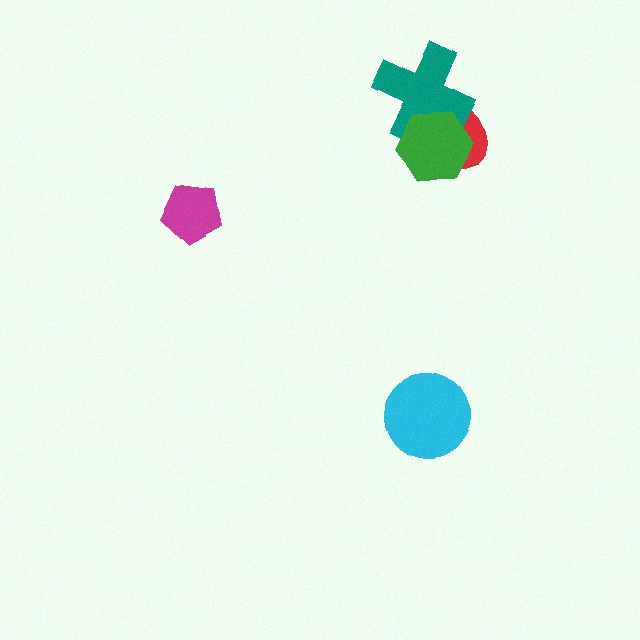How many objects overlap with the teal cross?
2 objects overlap with the teal cross.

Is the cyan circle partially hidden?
No, no other shape covers it.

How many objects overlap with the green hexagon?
2 objects overlap with the green hexagon.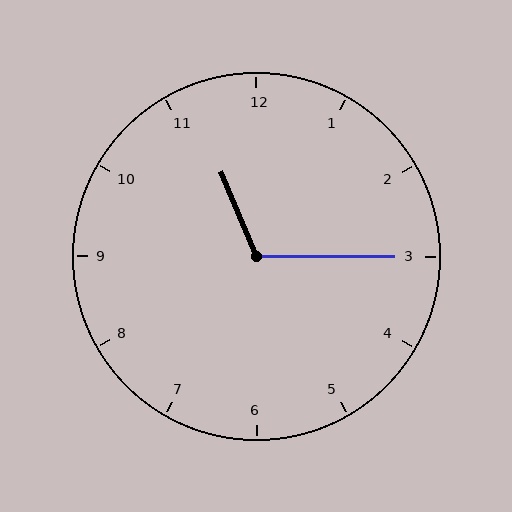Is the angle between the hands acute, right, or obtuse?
It is obtuse.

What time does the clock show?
11:15.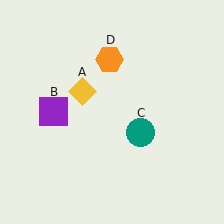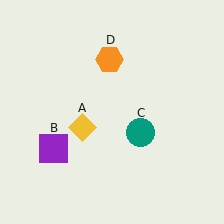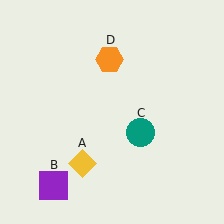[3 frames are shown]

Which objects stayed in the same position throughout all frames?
Teal circle (object C) and orange hexagon (object D) remained stationary.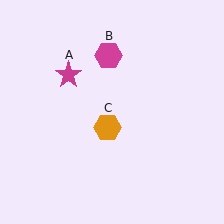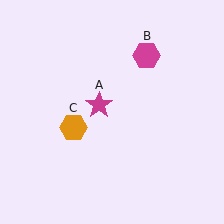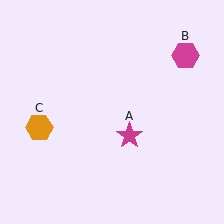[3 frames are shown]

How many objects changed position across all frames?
3 objects changed position: magenta star (object A), magenta hexagon (object B), orange hexagon (object C).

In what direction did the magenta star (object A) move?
The magenta star (object A) moved down and to the right.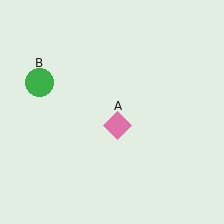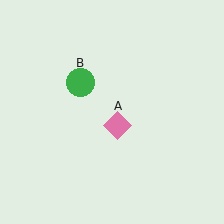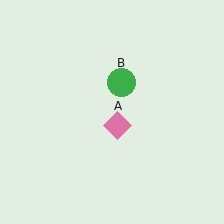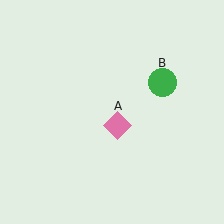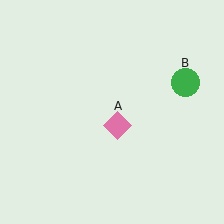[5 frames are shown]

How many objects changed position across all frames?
1 object changed position: green circle (object B).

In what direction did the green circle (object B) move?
The green circle (object B) moved right.